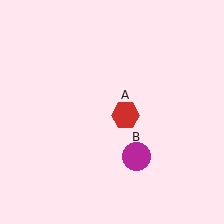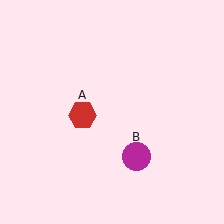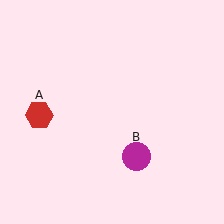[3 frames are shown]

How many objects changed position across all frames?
1 object changed position: red hexagon (object A).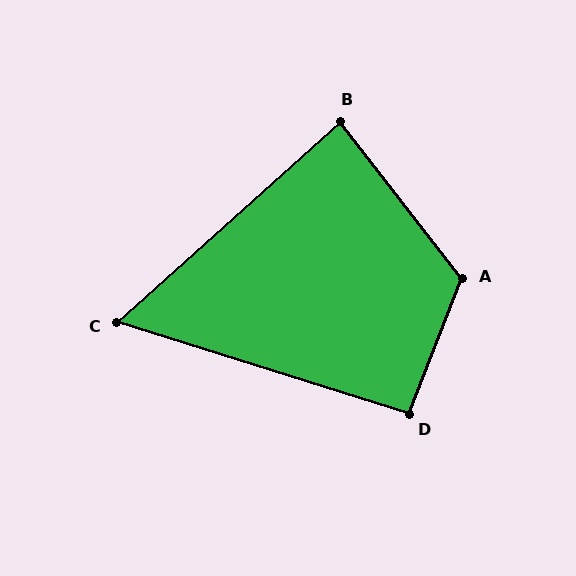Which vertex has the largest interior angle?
A, at approximately 121 degrees.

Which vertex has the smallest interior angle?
C, at approximately 59 degrees.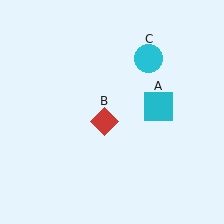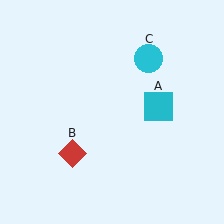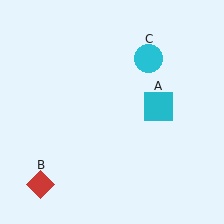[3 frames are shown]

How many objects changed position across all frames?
1 object changed position: red diamond (object B).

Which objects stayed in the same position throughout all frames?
Cyan square (object A) and cyan circle (object C) remained stationary.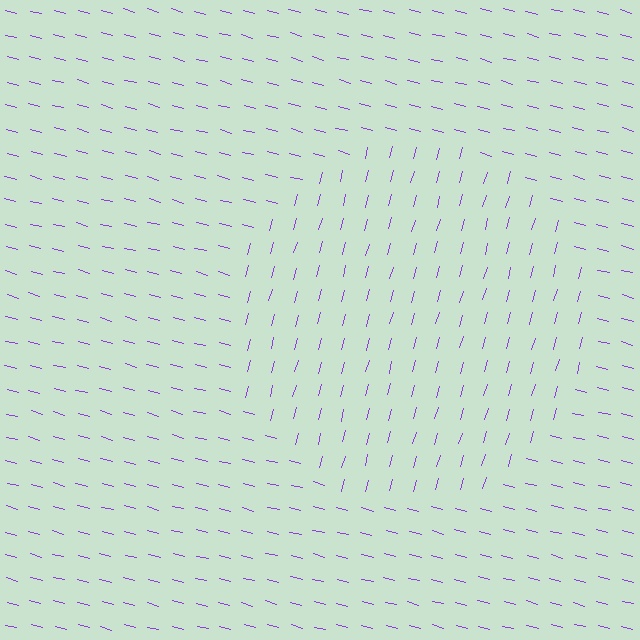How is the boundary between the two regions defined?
The boundary is defined purely by a change in line orientation (approximately 89 degrees difference). All lines are the same color and thickness.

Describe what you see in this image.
The image is filled with small purple line segments. A circle region in the image has lines oriented differently from the surrounding lines, creating a visible texture boundary.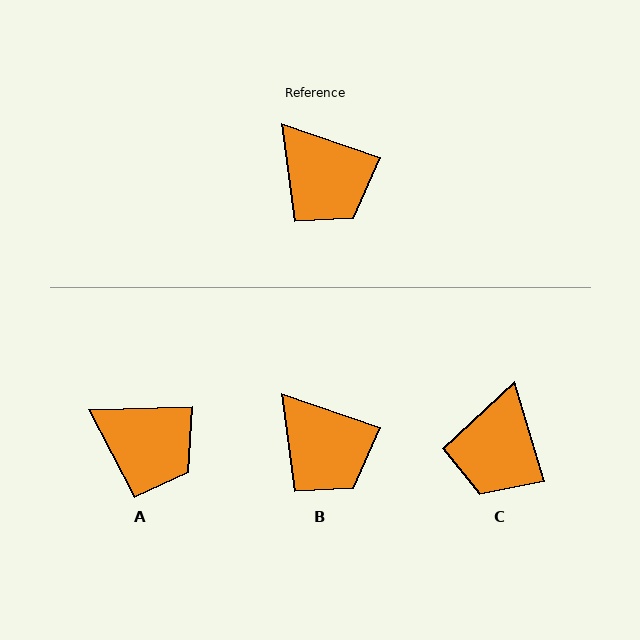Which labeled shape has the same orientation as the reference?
B.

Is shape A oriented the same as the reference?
No, it is off by about 21 degrees.